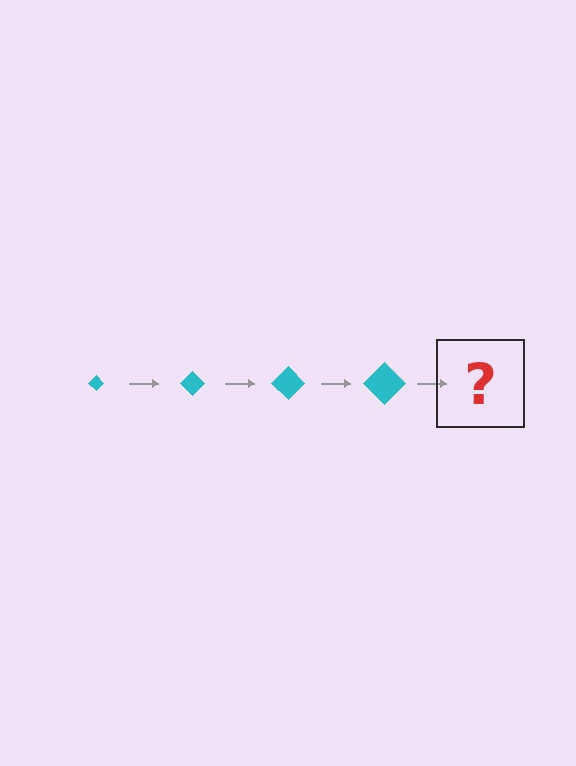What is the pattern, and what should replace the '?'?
The pattern is that the diamond gets progressively larger each step. The '?' should be a cyan diamond, larger than the previous one.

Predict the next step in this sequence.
The next step is a cyan diamond, larger than the previous one.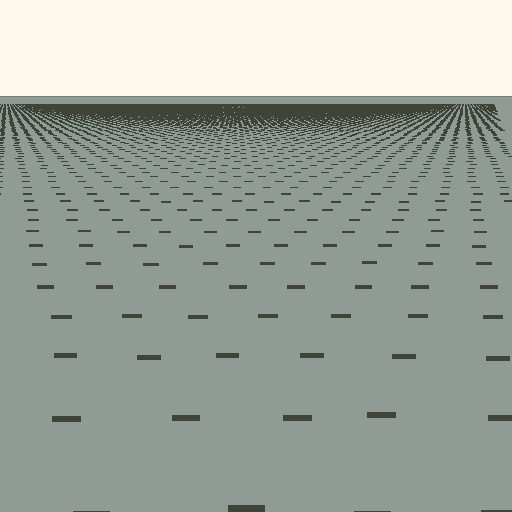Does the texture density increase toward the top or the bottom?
Density increases toward the top.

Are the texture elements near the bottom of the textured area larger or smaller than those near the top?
Larger. Near the bottom, elements are closer to the viewer and appear at a bigger on-screen size.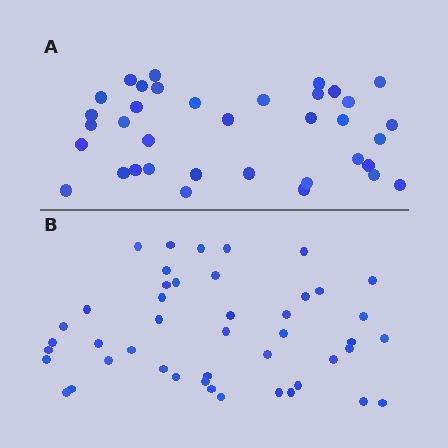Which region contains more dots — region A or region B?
Region B (the bottom region) has more dots.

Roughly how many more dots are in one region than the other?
Region B has roughly 8 or so more dots than region A.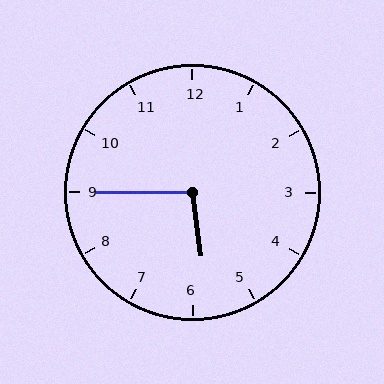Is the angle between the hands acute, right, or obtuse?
It is obtuse.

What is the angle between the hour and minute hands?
Approximately 98 degrees.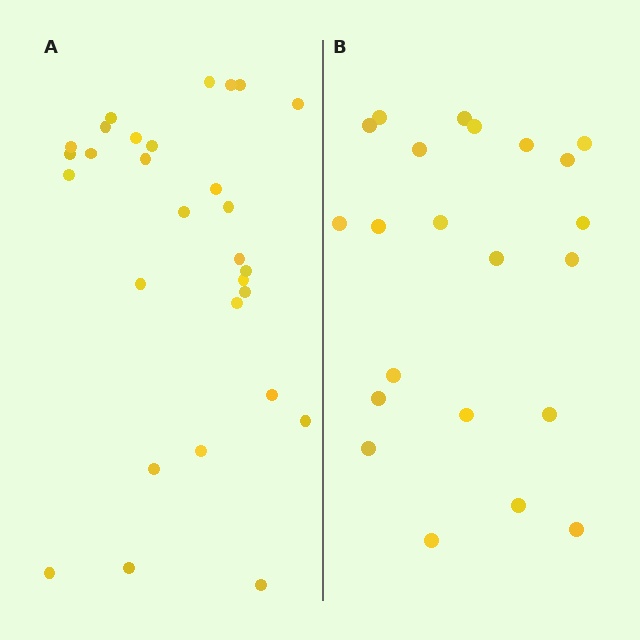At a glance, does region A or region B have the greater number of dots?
Region A (the left region) has more dots.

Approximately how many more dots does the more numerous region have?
Region A has roughly 8 or so more dots than region B.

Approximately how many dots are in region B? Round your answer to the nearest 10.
About 20 dots. (The exact count is 22, which rounds to 20.)